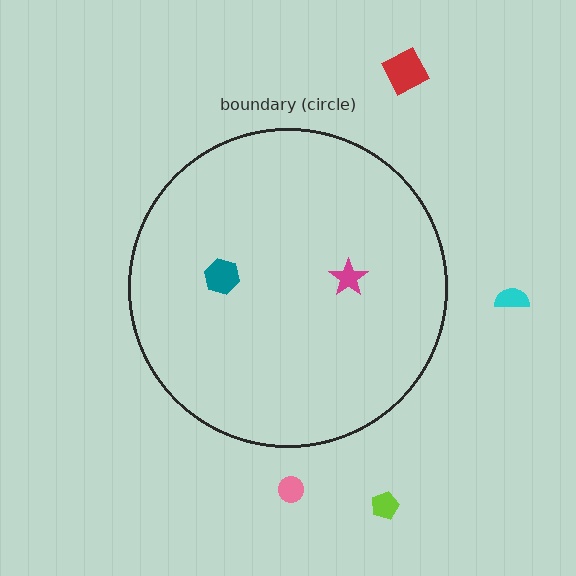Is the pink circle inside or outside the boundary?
Outside.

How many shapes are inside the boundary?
2 inside, 4 outside.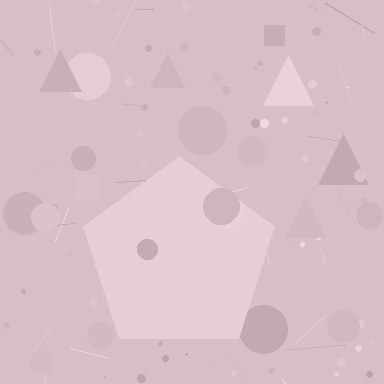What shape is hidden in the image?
A pentagon is hidden in the image.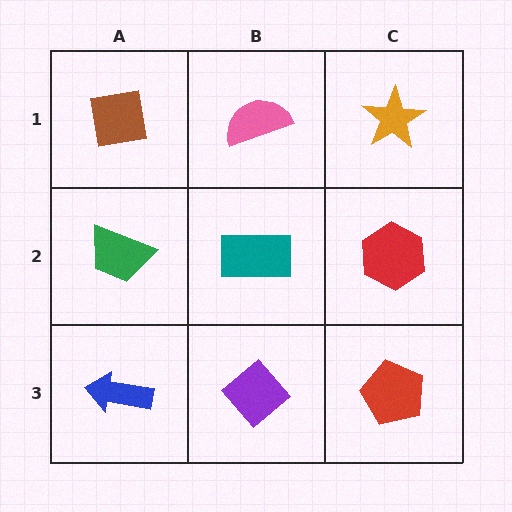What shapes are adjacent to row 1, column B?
A teal rectangle (row 2, column B), a brown square (row 1, column A), an orange star (row 1, column C).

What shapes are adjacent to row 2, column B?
A pink semicircle (row 1, column B), a purple diamond (row 3, column B), a green trapezoid (row 2, column A), a red hexagon (row 2, column C).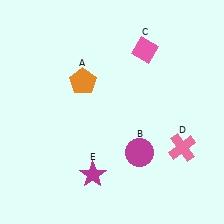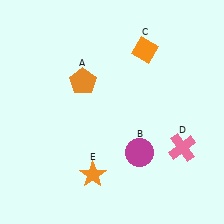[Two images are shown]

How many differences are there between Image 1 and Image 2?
There are 2 differences between the two images.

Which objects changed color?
C changed from pink to orange. E changed from magenta to orange.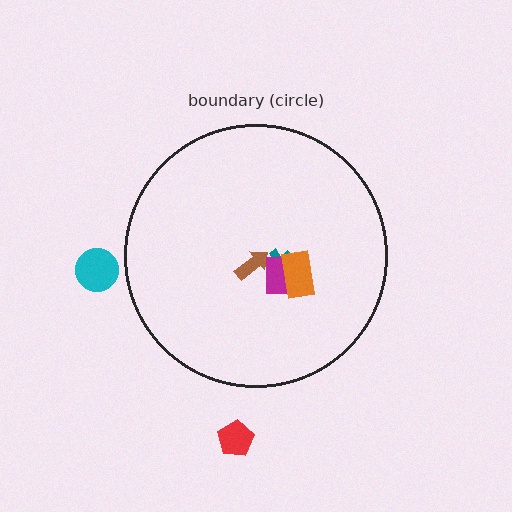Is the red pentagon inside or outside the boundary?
Outside.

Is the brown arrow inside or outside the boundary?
Inside.